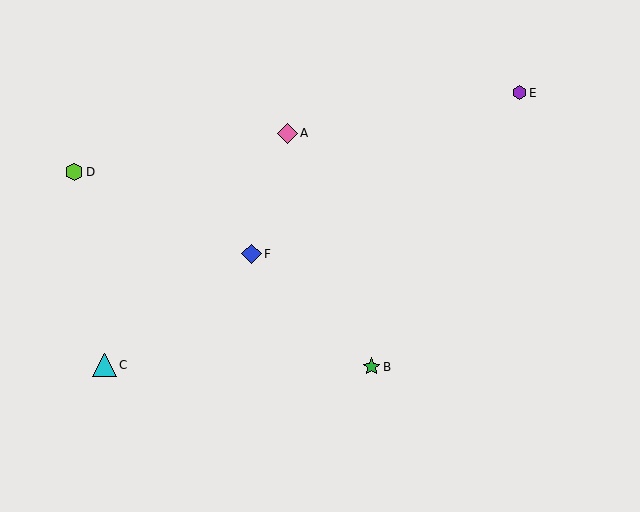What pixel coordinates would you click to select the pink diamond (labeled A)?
Click at (287, 133) to select the pink diamond A.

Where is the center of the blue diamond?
The center of the blue diamond is at (252, 254).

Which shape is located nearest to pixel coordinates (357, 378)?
The green star (labeled B) at (371, 367) is nearest to that location.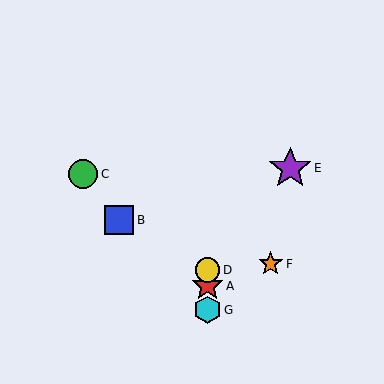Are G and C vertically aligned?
No, G is at x≈208 and C is at x≈83.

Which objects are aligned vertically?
Objects A, D, G are aligned vertically.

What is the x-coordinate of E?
Object E is at x≈290.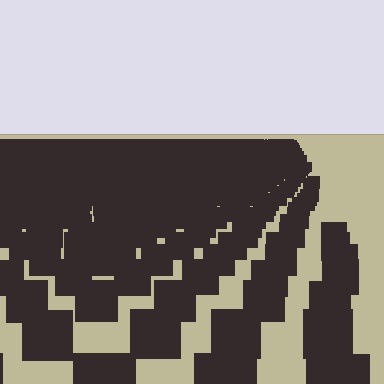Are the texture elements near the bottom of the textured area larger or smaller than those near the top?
Larger. Near the bottom, elements are closer to the viewer and appear at a bigger on-screen size.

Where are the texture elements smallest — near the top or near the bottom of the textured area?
Near the top.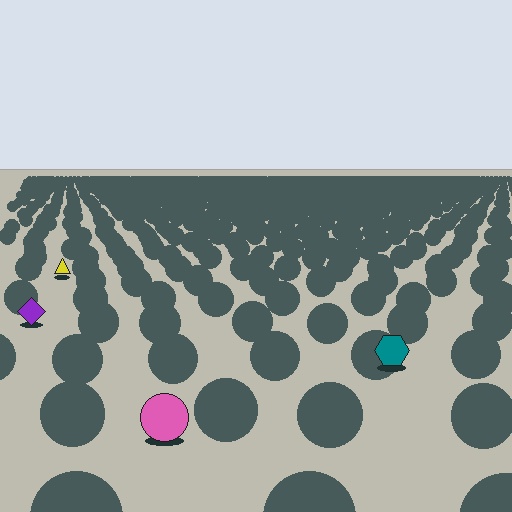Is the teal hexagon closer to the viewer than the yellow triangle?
Yes. The teal hexagon is closer — you can tell from the texture gradient: the ground texture is coarser near it.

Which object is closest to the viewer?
The pink circle is closest. The texture marks near it are larger and more spread out.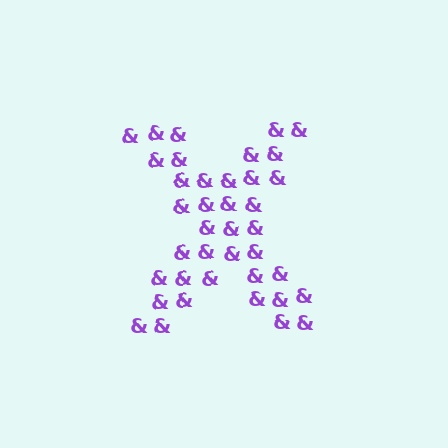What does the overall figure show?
The overall figure shows the letter X.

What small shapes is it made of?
It is made of small ampersands.